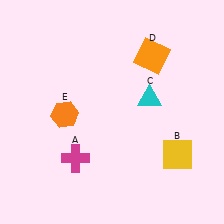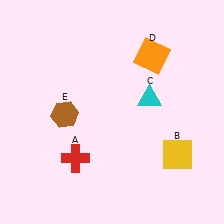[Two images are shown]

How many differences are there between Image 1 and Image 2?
There are 2 differences between the two images.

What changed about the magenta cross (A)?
In Image 1, A is magenta. In Image 2, it changed to red.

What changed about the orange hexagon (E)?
In Image 1, E is orange. In Image 2, it changed to brown.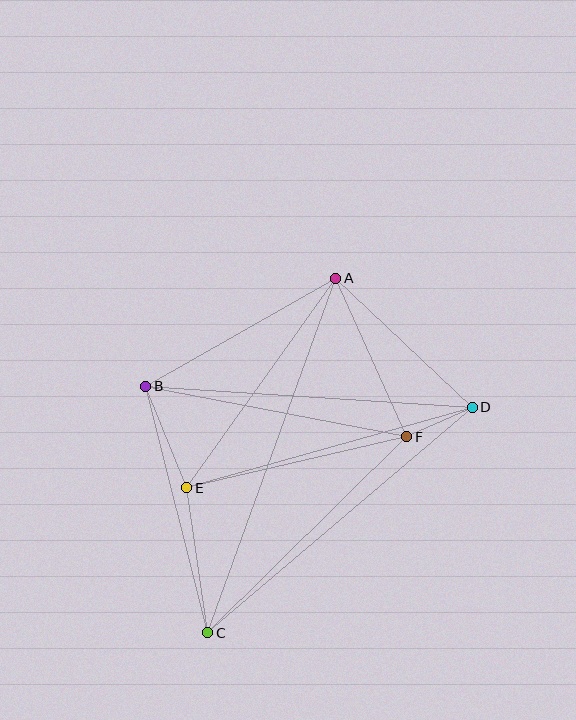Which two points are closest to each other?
Points D and F are closest to each other.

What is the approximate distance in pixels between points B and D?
The distance between B and D is approximately 327 pixels.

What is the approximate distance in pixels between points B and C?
The distance between B and C is approximately 254 pixels.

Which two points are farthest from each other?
Points A and C are farthest from each other.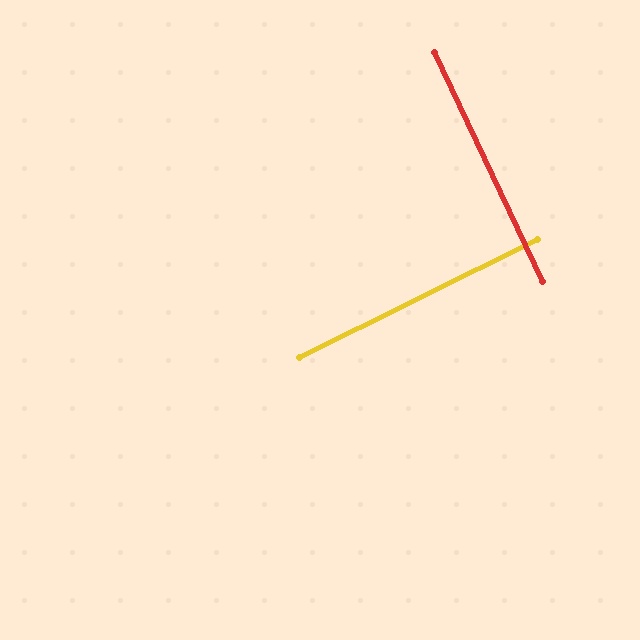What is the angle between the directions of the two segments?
Approximately 89 degrees.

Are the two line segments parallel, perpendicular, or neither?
Perpendicular — they meet at approximately 89°.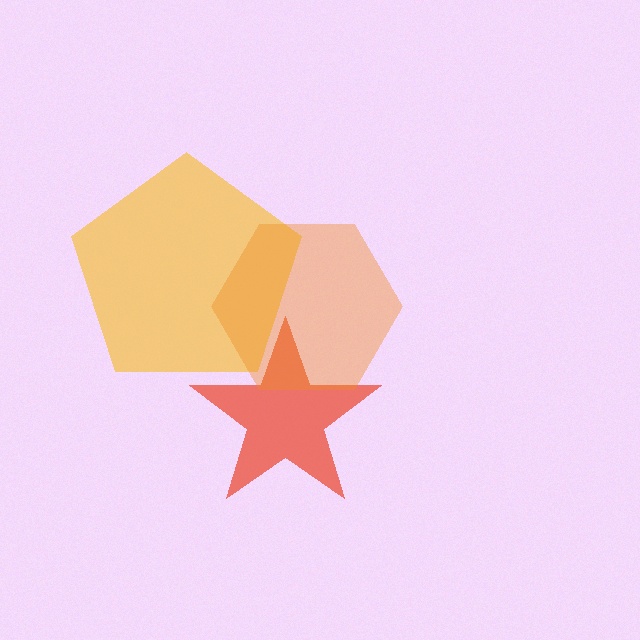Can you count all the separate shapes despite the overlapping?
Yes, there are 3 separate shapes.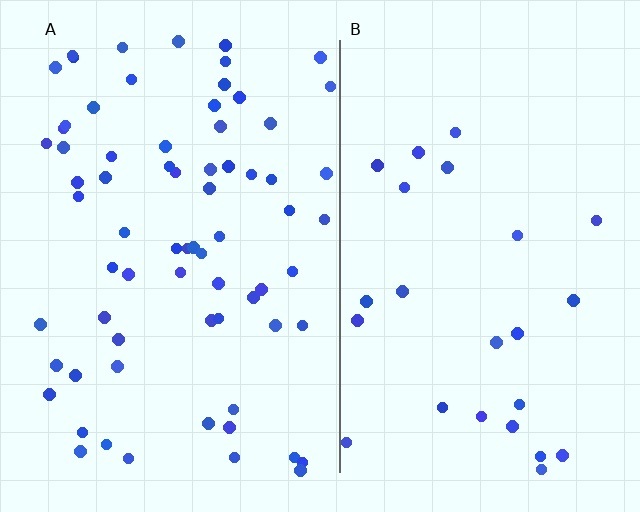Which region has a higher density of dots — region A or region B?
A (the left).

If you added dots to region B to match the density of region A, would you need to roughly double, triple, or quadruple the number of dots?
Approximately triple.